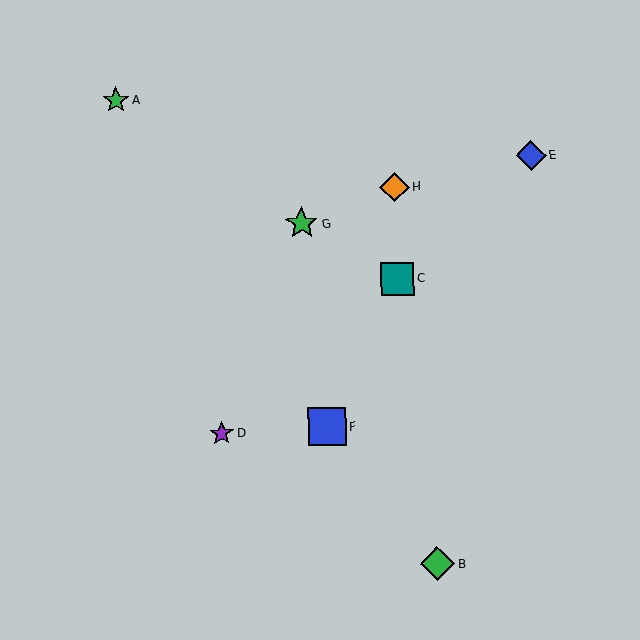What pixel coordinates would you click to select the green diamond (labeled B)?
Click at (437, 564) to select the green diamond B.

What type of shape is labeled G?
Shape G is a green star.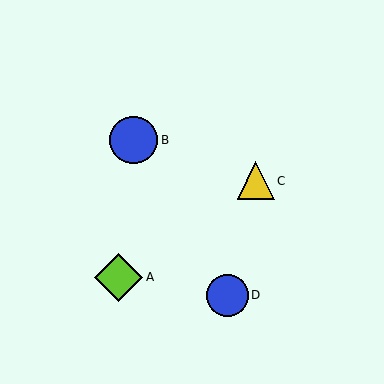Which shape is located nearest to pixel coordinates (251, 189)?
The yellow triangle (labeled C) at (256, 181) is nearest to that location.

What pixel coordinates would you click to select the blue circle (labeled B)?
Click at (134, 140) to select the blue circle B.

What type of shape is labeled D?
Shape D is a blue circle.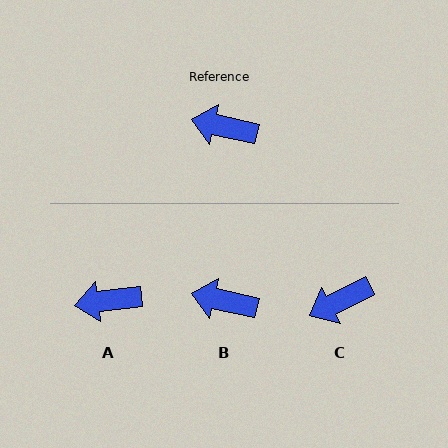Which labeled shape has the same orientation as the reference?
B.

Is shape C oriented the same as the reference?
No, it is off by about 39 degrees.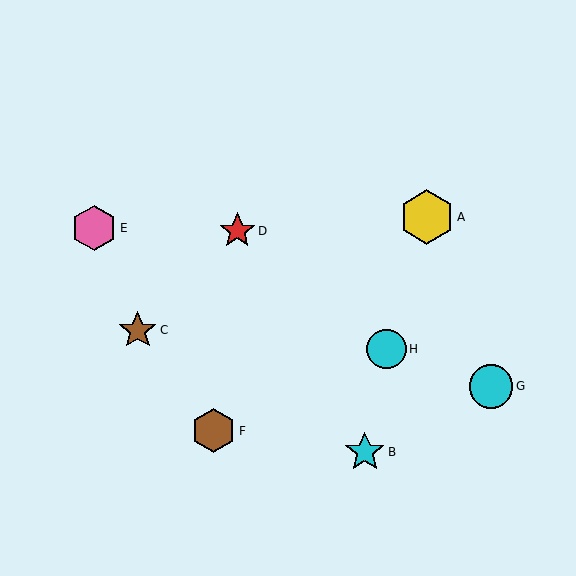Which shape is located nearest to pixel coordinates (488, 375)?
The cyan circle (labeled G) at (491, 386) is nearest to that location.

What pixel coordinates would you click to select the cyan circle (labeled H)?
Click at (387, 349) to select the cyan circle H.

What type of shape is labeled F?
Shape F is a brown hexagon.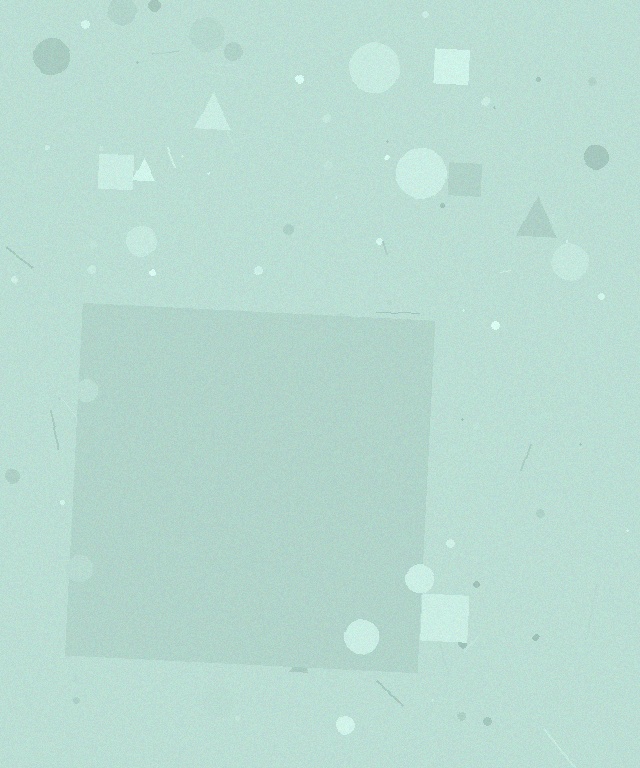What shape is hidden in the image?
A square is hidden in the image.